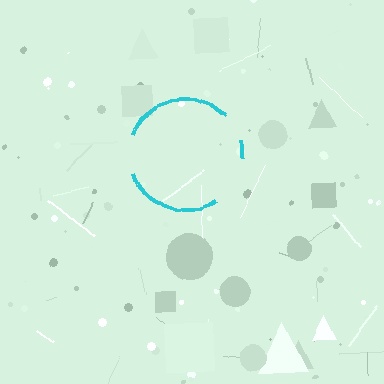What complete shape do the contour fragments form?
The contour fragments form a circle.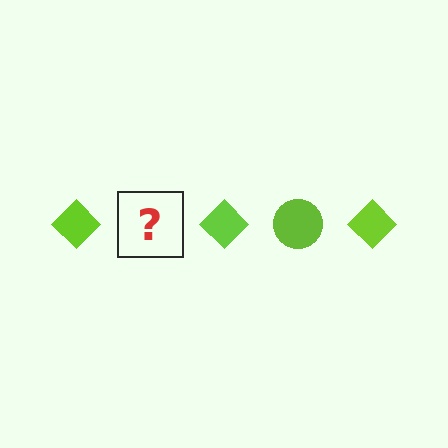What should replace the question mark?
The question mark should be replaced with a lime circle.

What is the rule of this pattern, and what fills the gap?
The rule is that the pattern cycles through diamond, circle shapes in lime. The gap should be filled with a lime circle.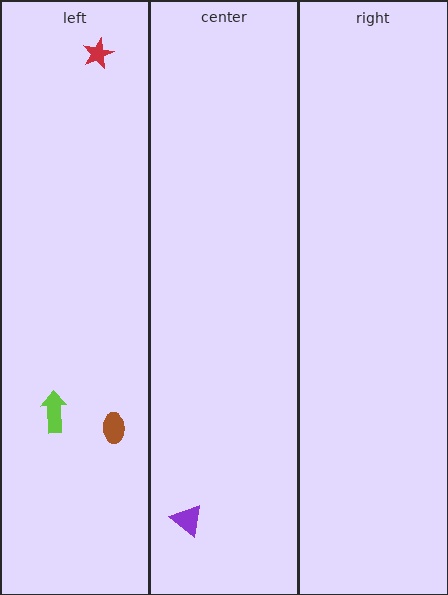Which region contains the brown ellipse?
The left region.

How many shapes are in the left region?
3.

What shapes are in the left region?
The lime arrow, the red star, the brown ellipse.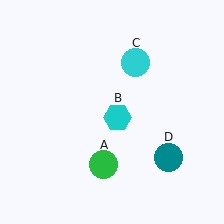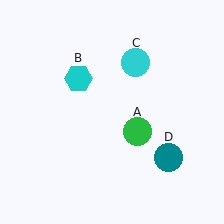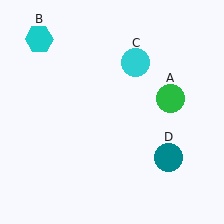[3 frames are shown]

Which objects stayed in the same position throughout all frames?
Cyan circle (object C) and teal circle (object D) remained stationary.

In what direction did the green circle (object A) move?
The green circle (object A) moved up and to the right.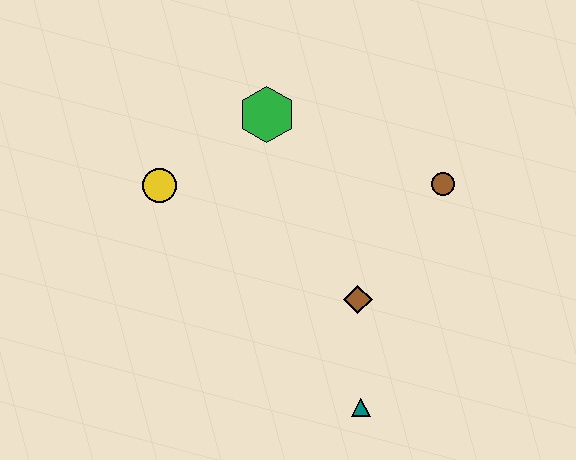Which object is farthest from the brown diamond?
The yellow circle is farthest from the brown diamond.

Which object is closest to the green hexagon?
The yellow circle is closest to the green hexagon.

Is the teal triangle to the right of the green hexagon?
Yes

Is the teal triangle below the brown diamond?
Yes